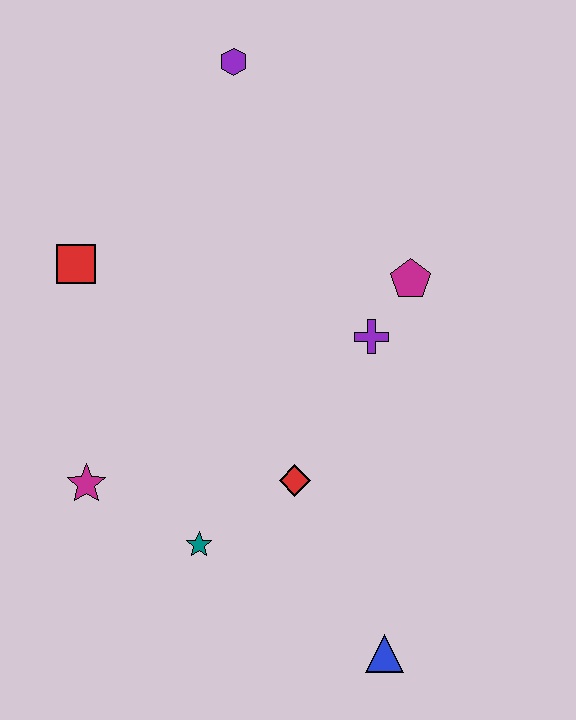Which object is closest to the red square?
The magenta star is closest to the red square.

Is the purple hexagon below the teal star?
No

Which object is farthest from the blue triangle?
The purple hexagon is farthest from the blue triangle.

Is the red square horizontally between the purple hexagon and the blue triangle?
No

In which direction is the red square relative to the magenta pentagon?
The red square is to the left of the magenta pentagon.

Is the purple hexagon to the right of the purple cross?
No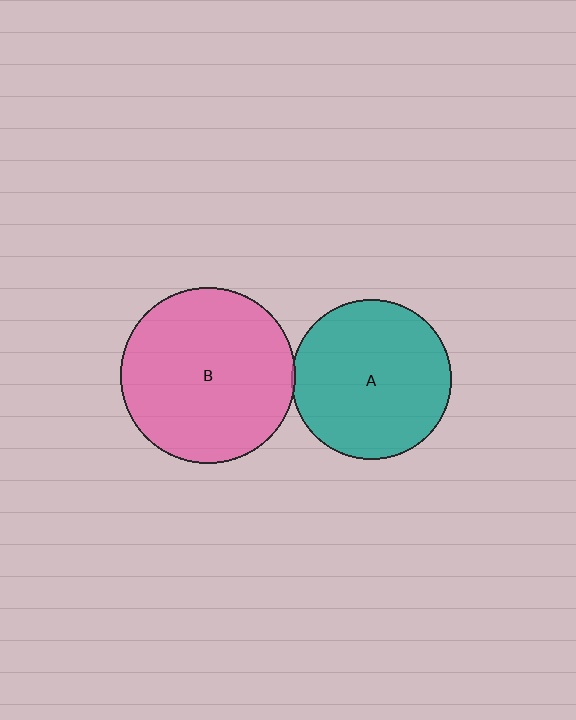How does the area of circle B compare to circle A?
Approximately 1.2 times.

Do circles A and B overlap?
Yes.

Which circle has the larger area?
Circle B (pink).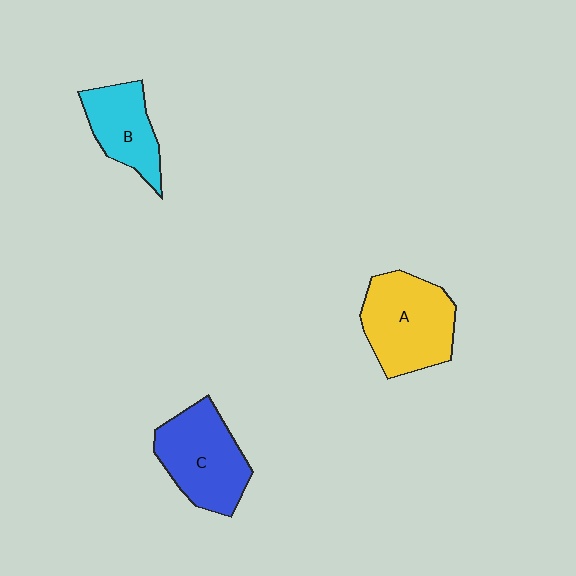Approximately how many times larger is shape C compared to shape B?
Approximately 1.4 times.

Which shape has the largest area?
Shape A (yellow).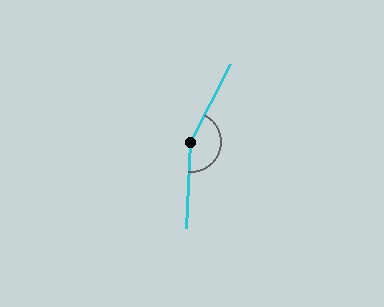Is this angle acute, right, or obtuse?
It is obtuse.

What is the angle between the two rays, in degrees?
Approximately 156 degrees.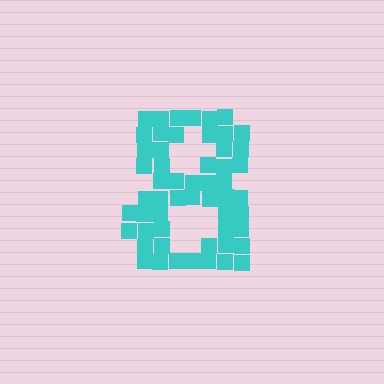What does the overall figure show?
The overall figure shows the digit 8.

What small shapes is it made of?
It is made of small squares.